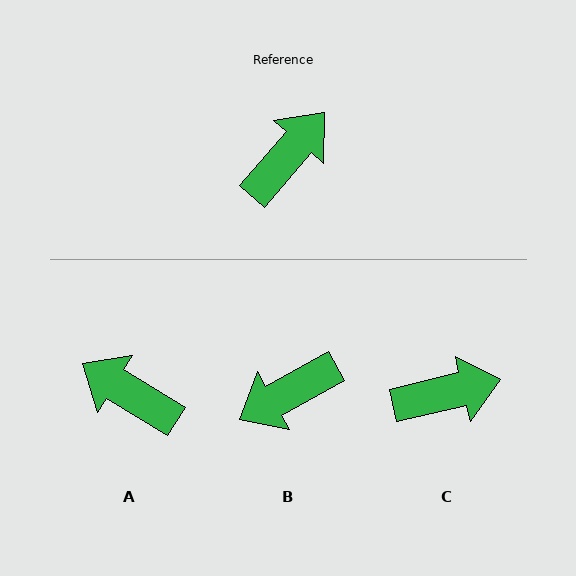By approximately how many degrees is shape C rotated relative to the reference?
Approximately 36 degrees clockwise.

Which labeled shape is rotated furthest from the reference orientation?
B, about 160 degrees away.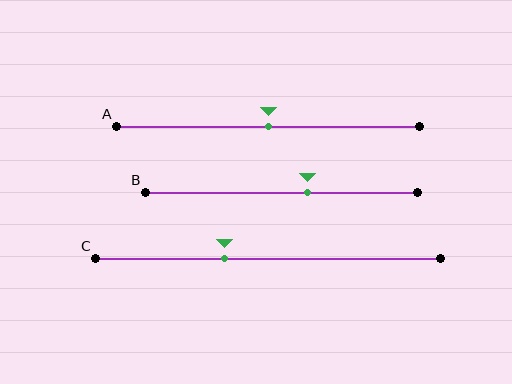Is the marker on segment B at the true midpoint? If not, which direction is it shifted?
No, the marker on segment B is shifted to the right by about 10% of the segment length.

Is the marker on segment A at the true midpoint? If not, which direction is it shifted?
Yes, the marker on segment A is at the true midpoint.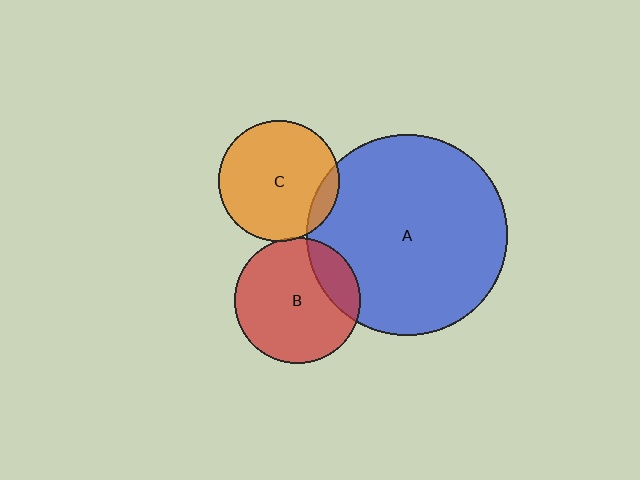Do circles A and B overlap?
Yes.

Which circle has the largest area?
Circle A (blue).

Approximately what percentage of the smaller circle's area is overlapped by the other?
Approximately 20%.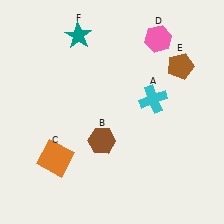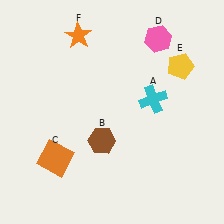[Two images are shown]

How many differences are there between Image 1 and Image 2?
There are 2 differences between the two images.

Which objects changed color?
E changed from brown to yellow. F changed from teal to orange.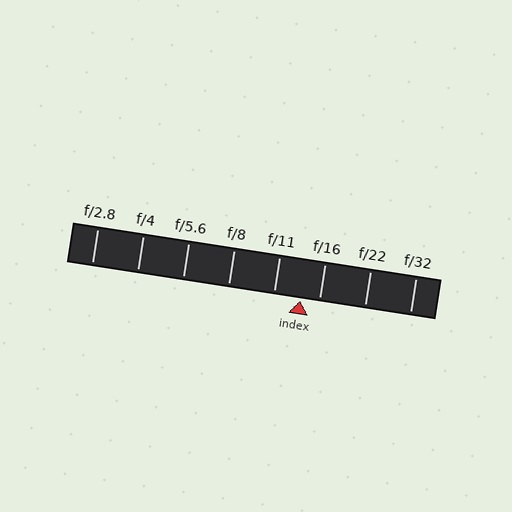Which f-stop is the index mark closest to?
The index mark is closest to f/16.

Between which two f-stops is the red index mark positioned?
The index mark is between f/11 and f/16.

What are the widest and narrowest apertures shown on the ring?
The widest aperture shown is f/2.8 and the narrowest is f/32.